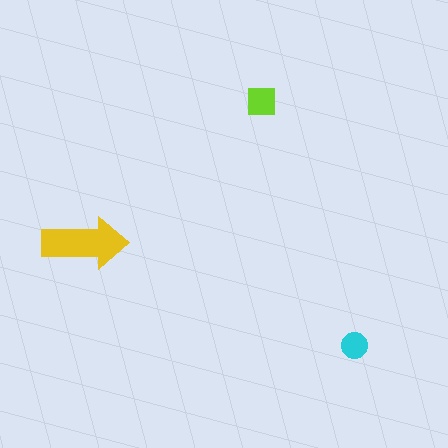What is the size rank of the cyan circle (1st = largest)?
3rd.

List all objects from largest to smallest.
The yellow arrow, the lime square, the cyan circle.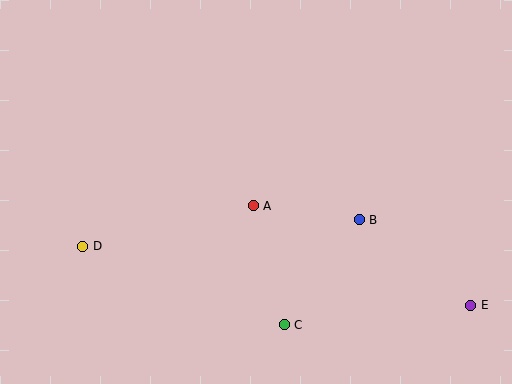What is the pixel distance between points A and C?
The distance between A and C is 123 pixels.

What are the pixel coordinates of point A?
Point A is at (253, 206).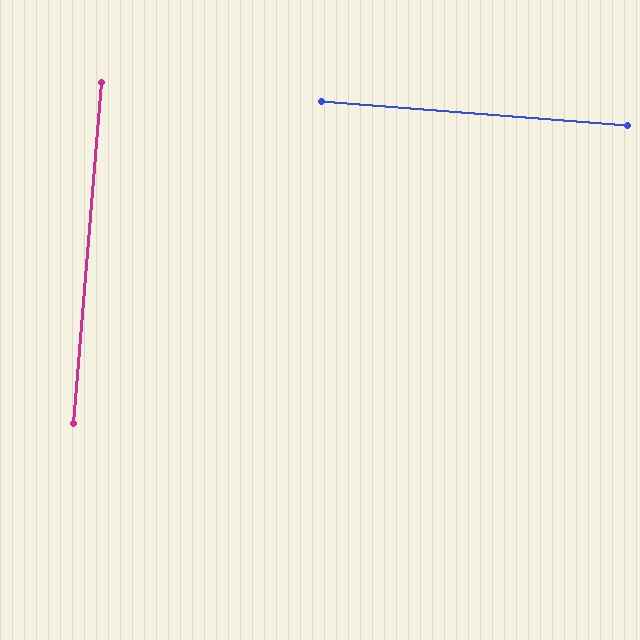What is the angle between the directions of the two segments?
Approximately 90 degrees.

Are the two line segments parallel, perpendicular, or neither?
Perpendicular — they meet at approximately 90°.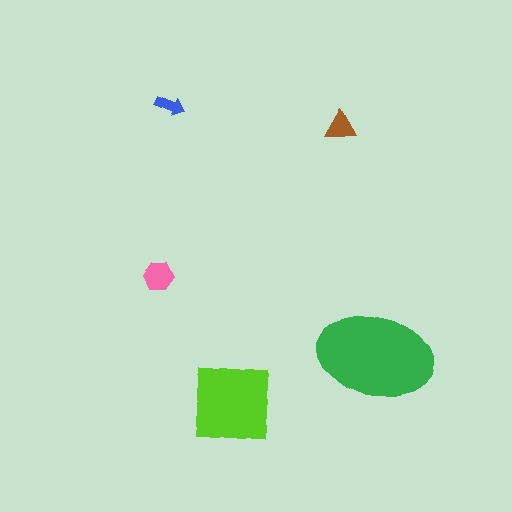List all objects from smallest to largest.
The blue arrow, the brown triangle, the pink hexagon, the lime square, the green ellipse.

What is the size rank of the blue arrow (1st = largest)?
5th.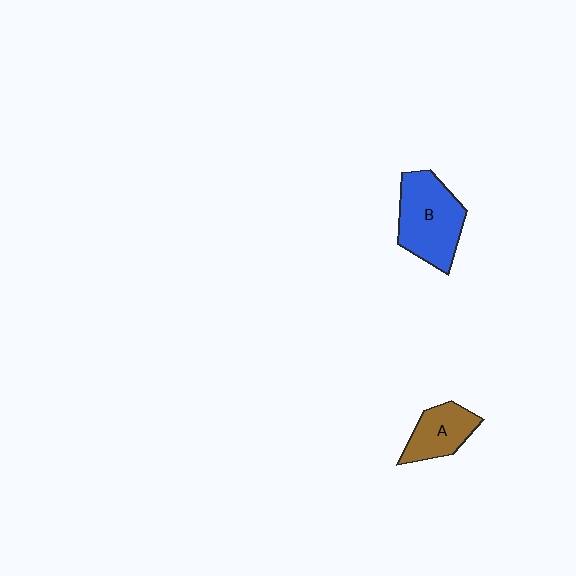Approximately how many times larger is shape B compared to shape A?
Approximately 1.6 times.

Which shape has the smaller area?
Shape A (brown).